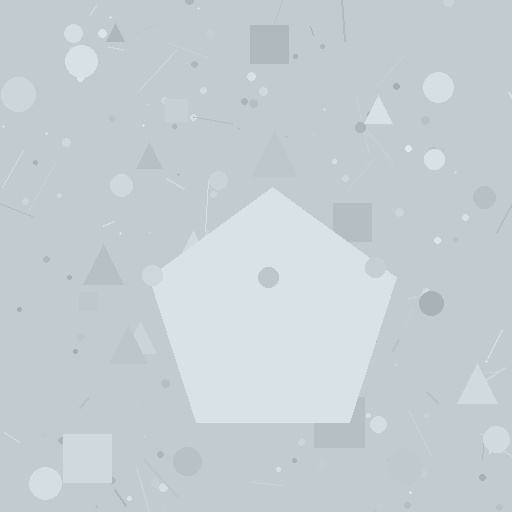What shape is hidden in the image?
A pentagon is hidden in the image.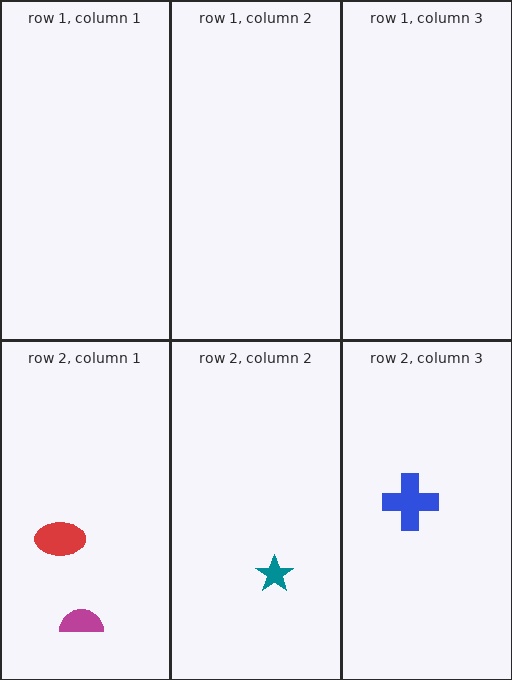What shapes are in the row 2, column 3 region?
The blue cross.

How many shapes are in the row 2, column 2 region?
1.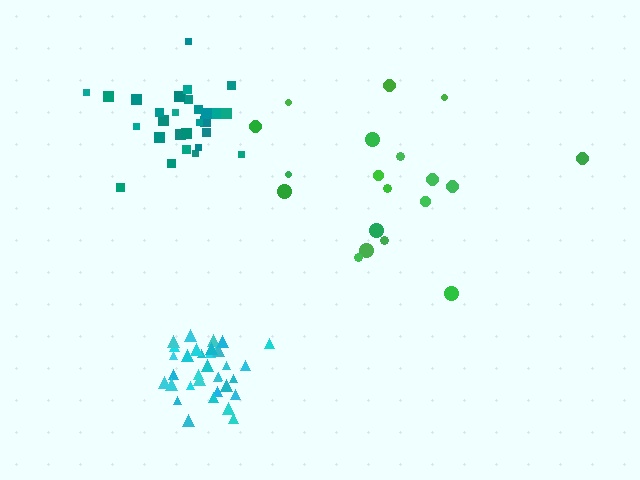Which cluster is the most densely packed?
Cyan.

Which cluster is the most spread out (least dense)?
Green.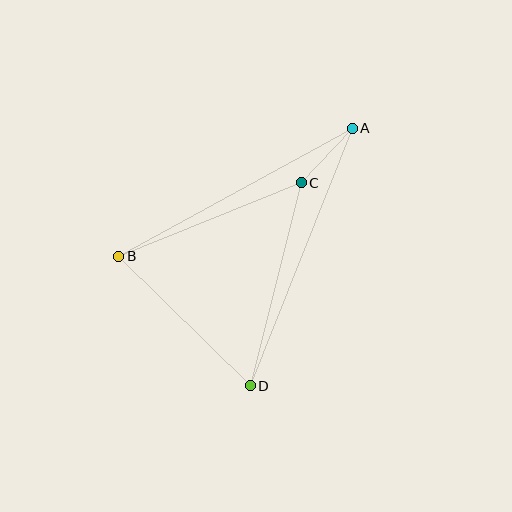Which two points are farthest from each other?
Points A and D are farthest from each other.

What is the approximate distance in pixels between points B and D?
The distance between B and D is approximately 185 pixels.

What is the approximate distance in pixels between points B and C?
The distance between B and C is approximately 197 pixels.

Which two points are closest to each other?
Points A and C are closest to each other.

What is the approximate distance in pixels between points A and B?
The distance between A and B is approximately 266 pixels.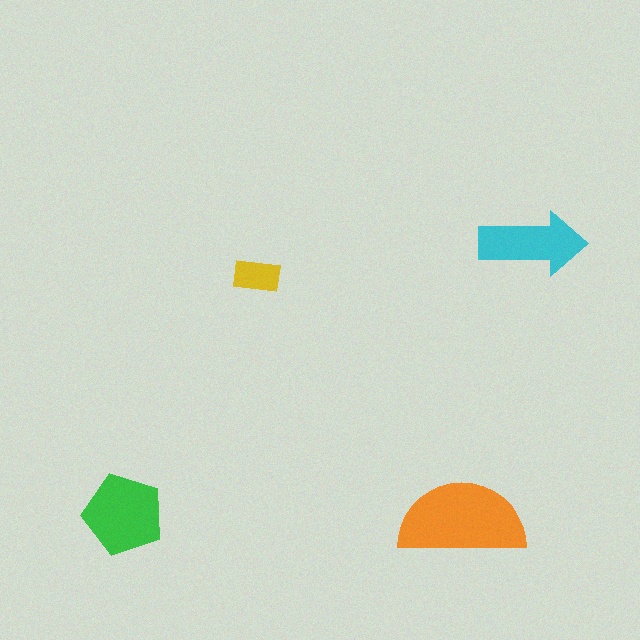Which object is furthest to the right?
The cyan arrow is rightmost.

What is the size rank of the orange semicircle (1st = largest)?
1st.